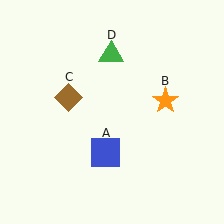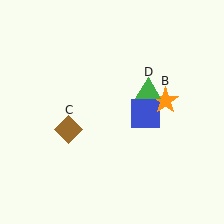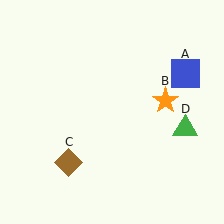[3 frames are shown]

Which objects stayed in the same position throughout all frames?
Orange star (object B) remained stationary.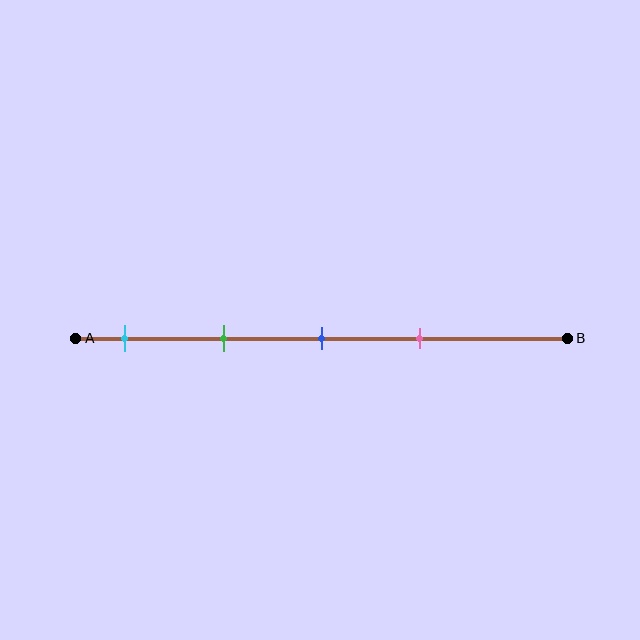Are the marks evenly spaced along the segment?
Yes, the marks are approximately evenly spaced.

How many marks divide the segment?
There are 4 marks dividing the segment.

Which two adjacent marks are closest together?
The blue and pink marks are the closest adjacent pair.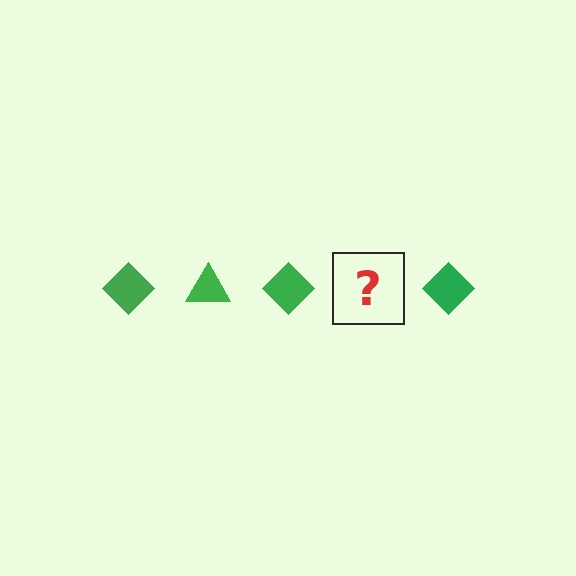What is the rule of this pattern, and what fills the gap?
The rule is that the pattern cycles through diamond, triangle shapes in green. The gap should be filled with a green triangle.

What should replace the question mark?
The question mark should be replaced with a green triangle.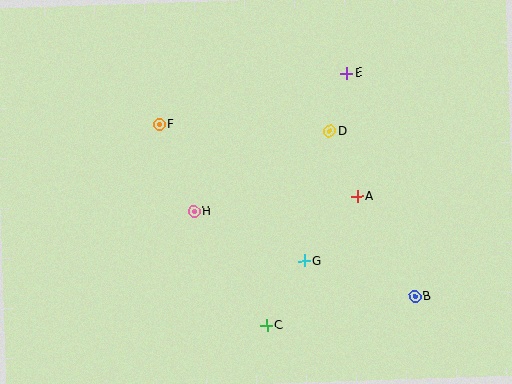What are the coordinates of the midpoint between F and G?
The midpoint between F and G is at (232, 193).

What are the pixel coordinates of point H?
Point H is at (194, 211).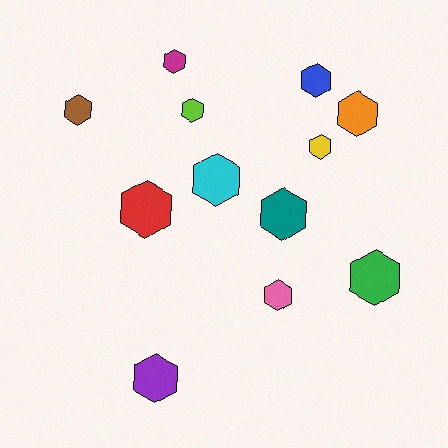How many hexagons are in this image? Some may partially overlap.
There are 12 hexagons.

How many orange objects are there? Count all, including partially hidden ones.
There is 1 orange object.